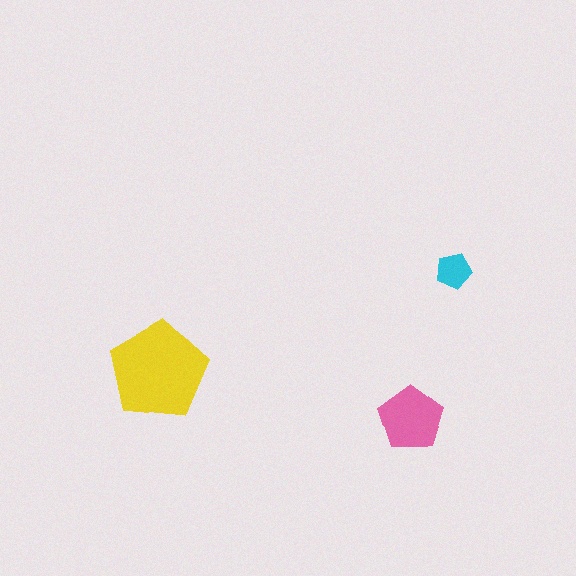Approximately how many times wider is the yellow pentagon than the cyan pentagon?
About 2.5 times wider.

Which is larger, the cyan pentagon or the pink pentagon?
The pink one.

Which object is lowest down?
The pink pentagon is bottommost.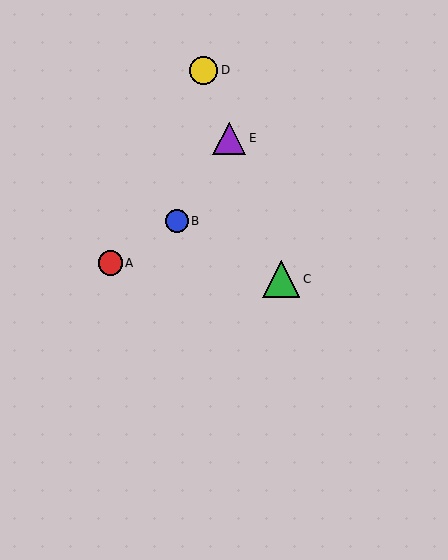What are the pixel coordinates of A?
Object A is at (110, 263).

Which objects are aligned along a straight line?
Objects C, D, E are aligned along a straight line.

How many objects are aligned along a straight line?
3 objects (C, D, E) are aligned along a straight line.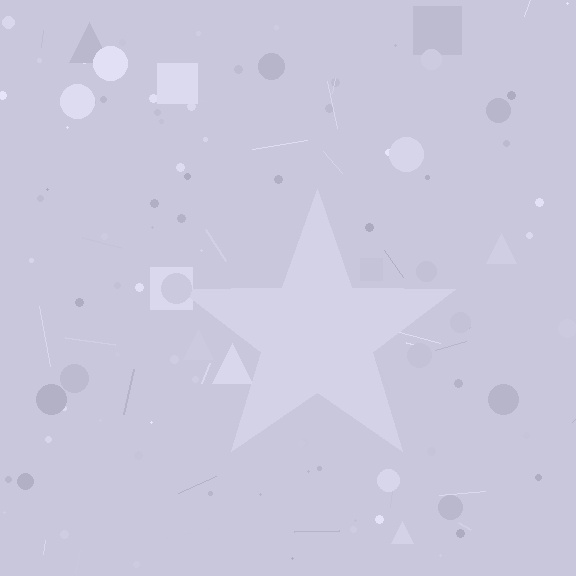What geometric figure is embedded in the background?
A star is embedded in the background.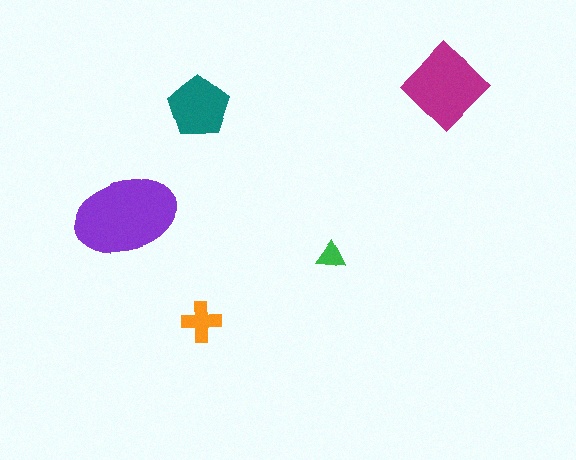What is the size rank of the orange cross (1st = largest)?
4th.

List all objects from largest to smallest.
The purple ellipse, the magenta diamond, the teal pentagon, the orange cross, the green triangle.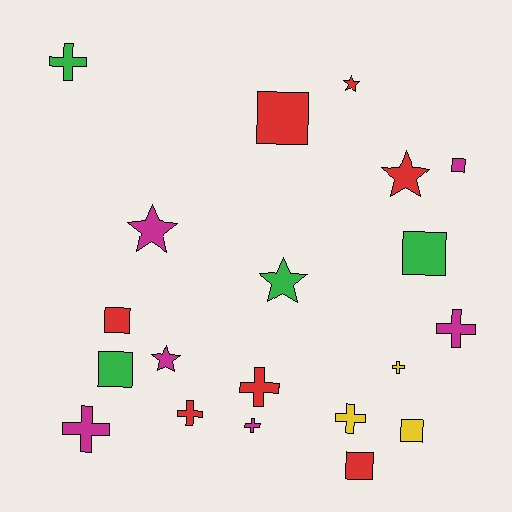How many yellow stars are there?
There are no yellow stars.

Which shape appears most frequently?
Cross, with 8 objects.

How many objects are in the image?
There are 20 objects.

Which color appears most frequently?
Red, with 7 objects.